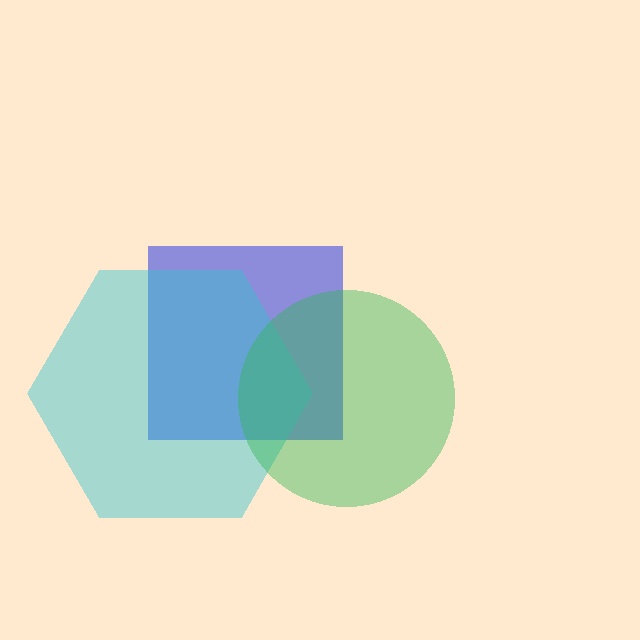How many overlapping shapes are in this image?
There are 3 overlapping shapes in the image.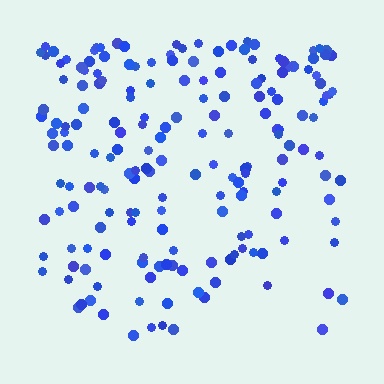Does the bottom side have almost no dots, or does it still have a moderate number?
Still a moderate number, just noticeably fewer than the top.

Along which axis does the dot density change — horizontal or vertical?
Vertical.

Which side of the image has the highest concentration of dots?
The top.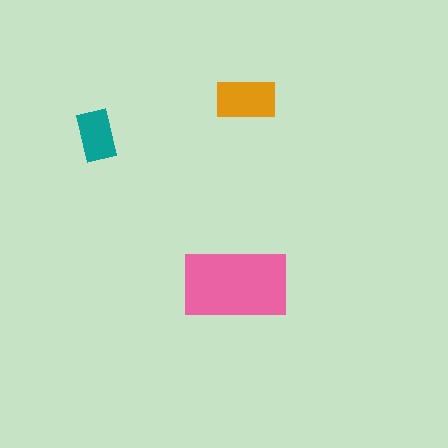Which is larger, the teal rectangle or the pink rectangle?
The pink one.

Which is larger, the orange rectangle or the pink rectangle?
The pink one.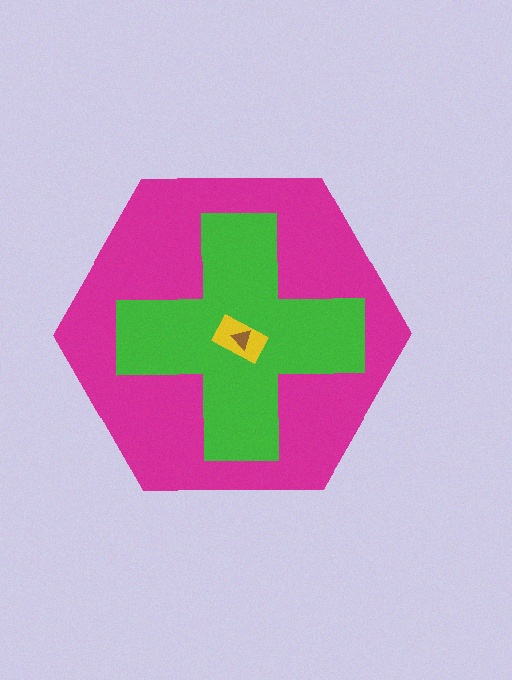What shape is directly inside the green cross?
The yellow rectangle.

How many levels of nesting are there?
4.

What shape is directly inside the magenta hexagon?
The green cross.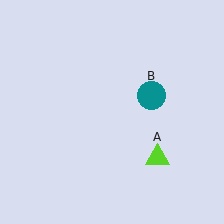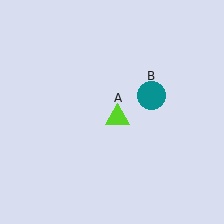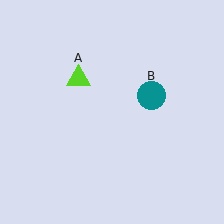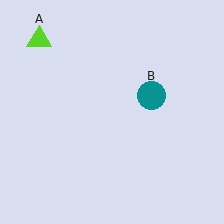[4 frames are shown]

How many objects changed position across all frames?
1 object changed position: lime triangle (object A).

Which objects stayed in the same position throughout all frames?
Teal circle (object B) remained stationary.